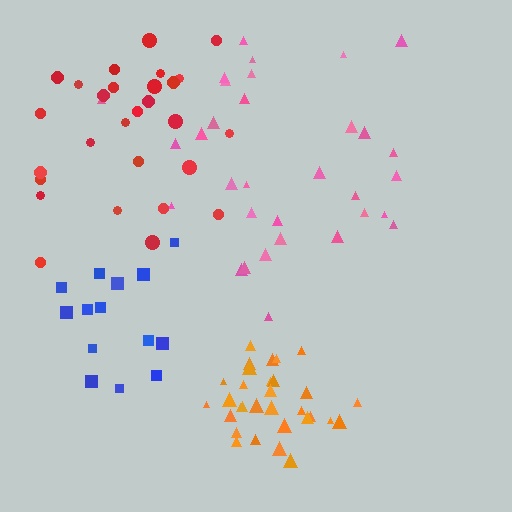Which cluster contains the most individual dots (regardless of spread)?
Pink (32).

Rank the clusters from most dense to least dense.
orange, blue, pink, red.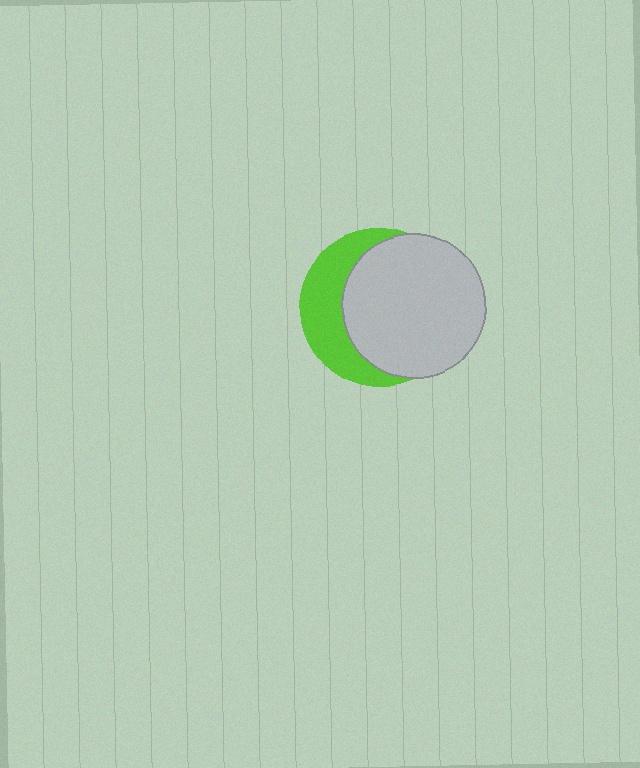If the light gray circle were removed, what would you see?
You would see the complete lime circle.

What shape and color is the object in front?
The object in front is a light gray circle.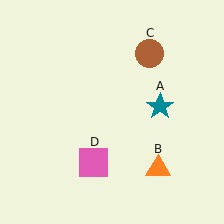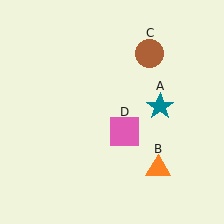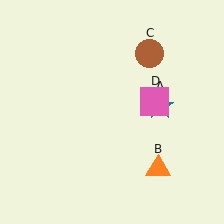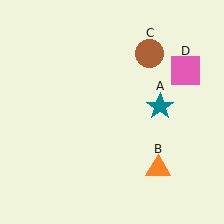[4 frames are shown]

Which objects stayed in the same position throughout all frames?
Teal star (object A) and orange triangle (object B) and brown circle (object C) remained stationary.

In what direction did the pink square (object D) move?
The pink square (object D) moved up and to the right.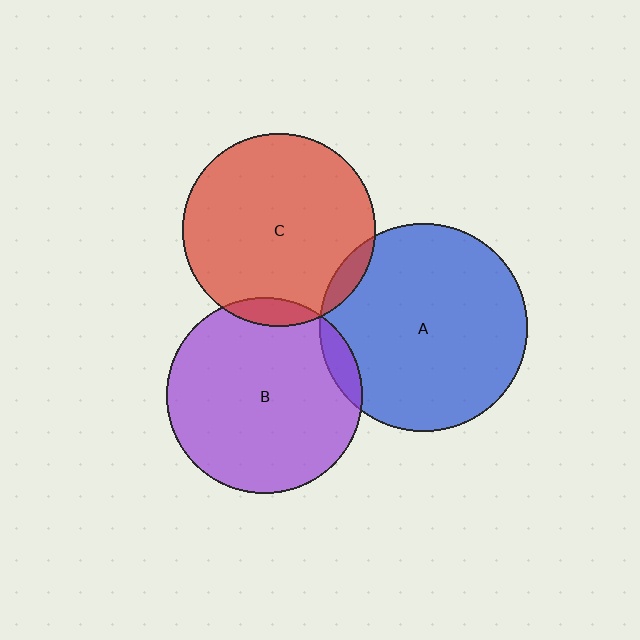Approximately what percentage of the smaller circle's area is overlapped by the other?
Approximately 5%.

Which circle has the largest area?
Circle A (blue).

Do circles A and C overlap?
Yes.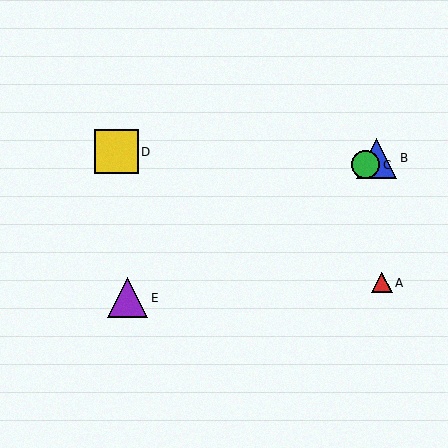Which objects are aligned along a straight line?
Objects B, C, E are aligned along a straight line.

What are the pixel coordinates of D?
Object D is at (117, 152).